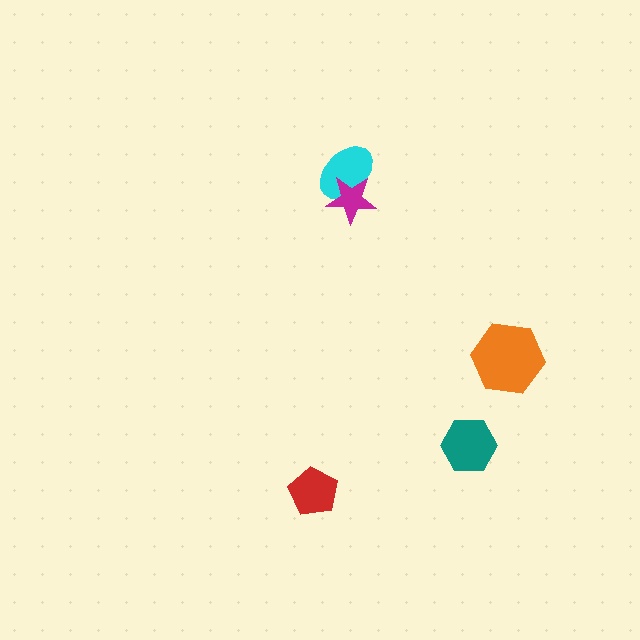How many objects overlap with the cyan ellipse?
1 object overlaps with the cyan ellipse.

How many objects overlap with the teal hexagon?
0 objects overlap with the teal hexagon.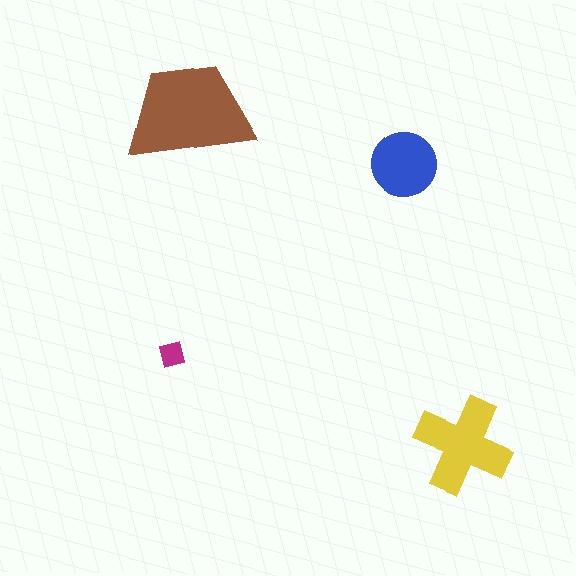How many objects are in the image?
There are 4 objects in the image.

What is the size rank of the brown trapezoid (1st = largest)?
1st.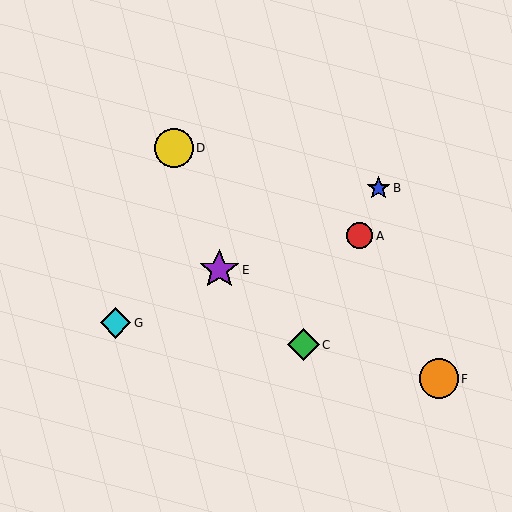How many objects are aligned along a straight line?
3 objects (B, E, G) are aligned along a straight line.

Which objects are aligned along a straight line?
Objects B, E, G are aligned along a straight line.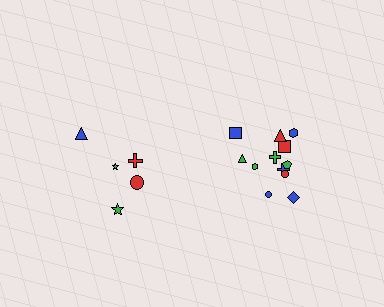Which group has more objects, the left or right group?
The right group.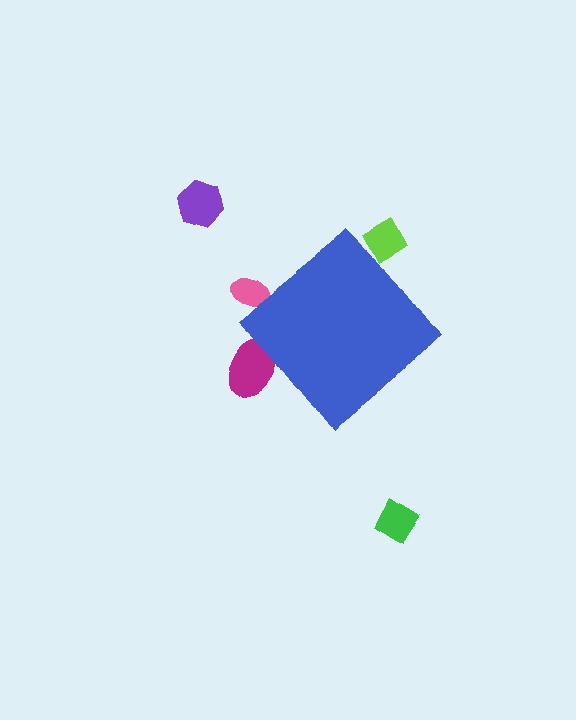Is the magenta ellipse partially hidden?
Yes, the magenta ellipse is partially hidden behind the blue diamond.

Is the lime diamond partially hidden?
Yes, the lime diamond is partially hidden behind the blue diamond.